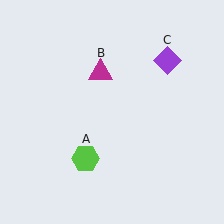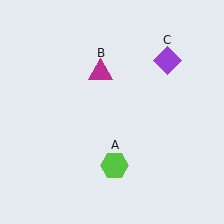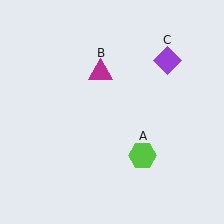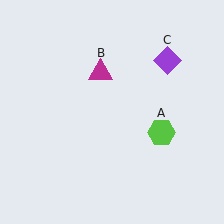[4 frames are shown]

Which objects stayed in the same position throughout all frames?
Magenta triangle (object B) and purple diamond (object C) remained stationary.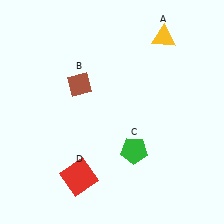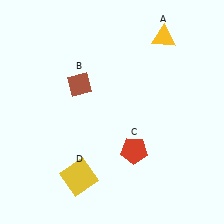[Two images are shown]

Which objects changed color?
C changed from green to red. D changed from red to yellow.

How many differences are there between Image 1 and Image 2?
There are 2 differences between the two images.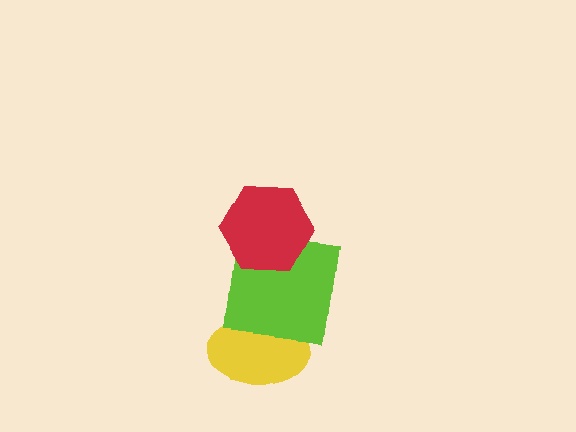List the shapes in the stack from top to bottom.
From top to bottom: the red hexagon, the lime square, the yellow ellipse.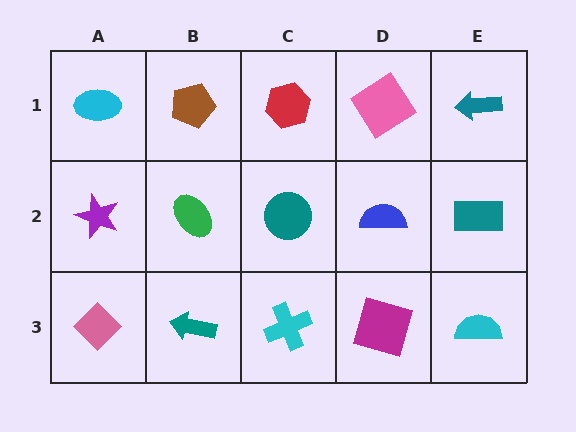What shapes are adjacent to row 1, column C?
A teal circle (row 2, column C), a brown pentagon (row 1, column B), a pink diamond (row 1, column D).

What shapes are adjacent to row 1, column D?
A blue semicircle (row 2, column D), a red hexagon (row 1, column C), a teal arrow (row 1, column E).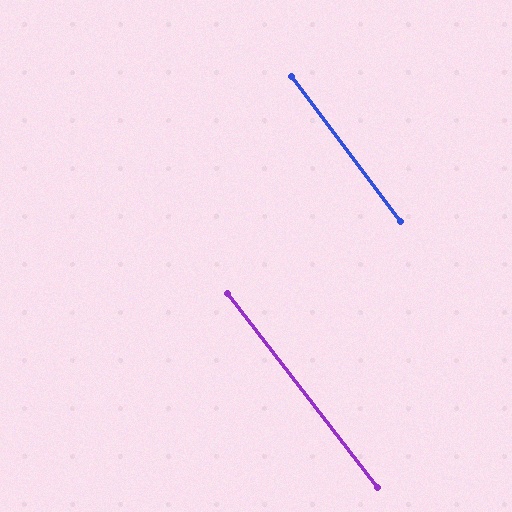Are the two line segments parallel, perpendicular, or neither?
Parallel — their directions differ by only 0.8°.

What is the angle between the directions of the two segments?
Approximately 1 degree.